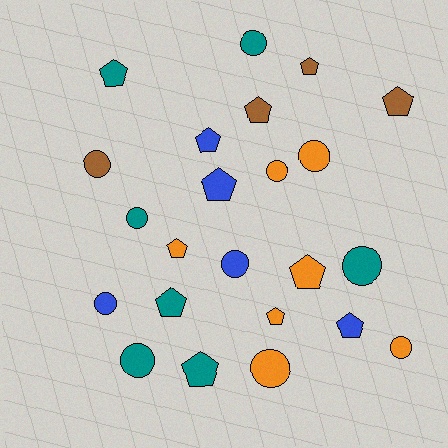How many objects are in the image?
There are 23 objects.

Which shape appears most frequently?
Pentagon, with 12 objects.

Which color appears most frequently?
Orange, with 7 objects.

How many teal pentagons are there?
There are 3 teal pentagons.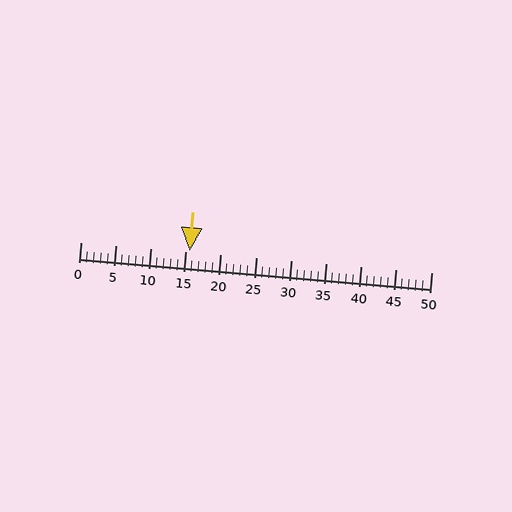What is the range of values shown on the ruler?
The ruler shows values from 0 to 50.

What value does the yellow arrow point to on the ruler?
The yellow arrow points to approximately 16.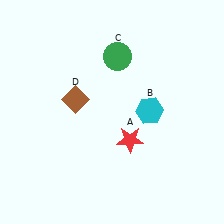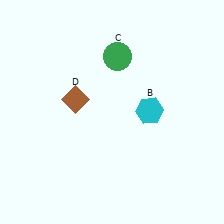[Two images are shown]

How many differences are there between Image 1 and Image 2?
There is 1 difference between the two images.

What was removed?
The red star (A) was removed in Image 2.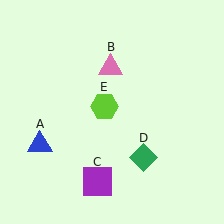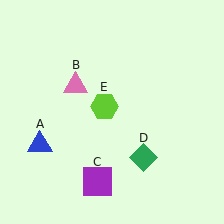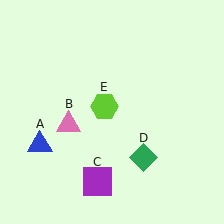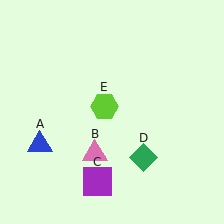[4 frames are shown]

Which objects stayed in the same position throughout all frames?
Blue triangle (object A) and purple square (object C) and green diamond (object D) and lime hexagon (object E) remained stationary.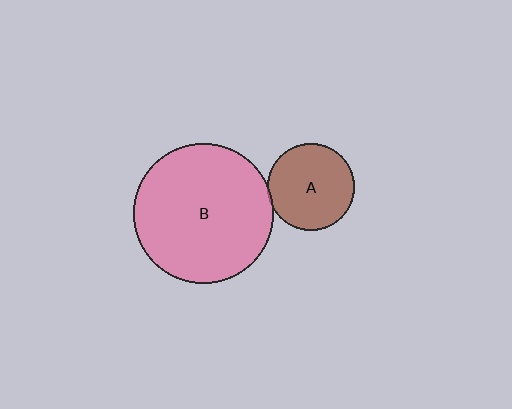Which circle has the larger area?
Circle B (pink).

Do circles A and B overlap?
Yes.